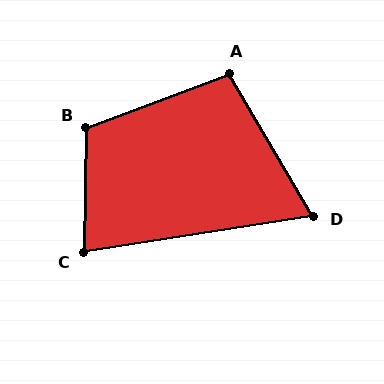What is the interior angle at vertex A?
Approximately 100 degrees (obtuse).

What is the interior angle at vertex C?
Approximately 80 degrees (acute).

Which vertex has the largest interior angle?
B, at approximately 112 degrees.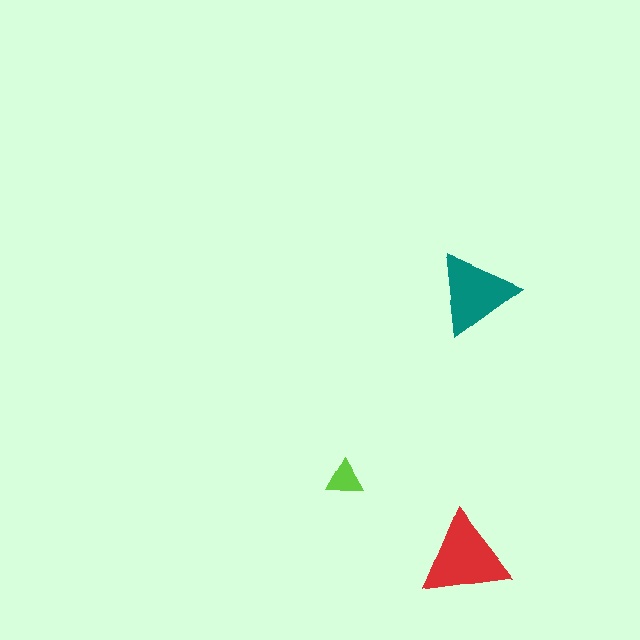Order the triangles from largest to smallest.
the red one, the teal one, the lime one.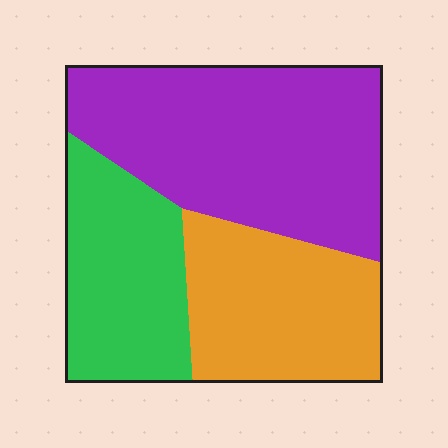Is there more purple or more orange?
Purple.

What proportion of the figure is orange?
Orange covers roughly 30% of the figure.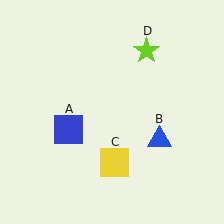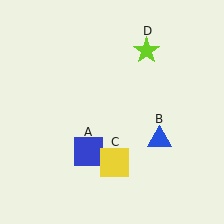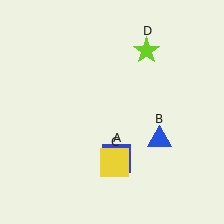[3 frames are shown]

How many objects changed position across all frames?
1 object changed position: blue square (object A).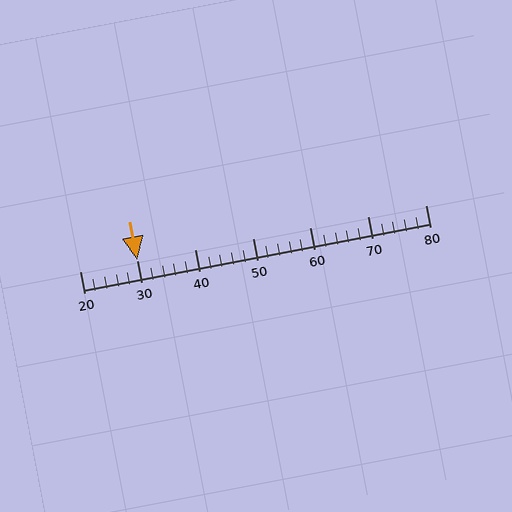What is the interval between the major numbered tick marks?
The major tick marks are spaced 10 units apart.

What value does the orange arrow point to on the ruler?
The orange arrow points to approximately 30.